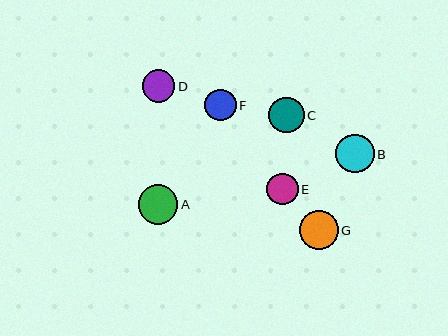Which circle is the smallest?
Circle F is the smallest with a size of approximately 31 pixels.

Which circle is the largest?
Circle A is the largest with a size of approximately 40 pixels.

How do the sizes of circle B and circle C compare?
Circle B and circle C are approximately the same size.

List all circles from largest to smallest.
From largest to smallest: A, G, B, C, D, E, F.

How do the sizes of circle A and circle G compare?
Circle A and circle G are approximately the same size.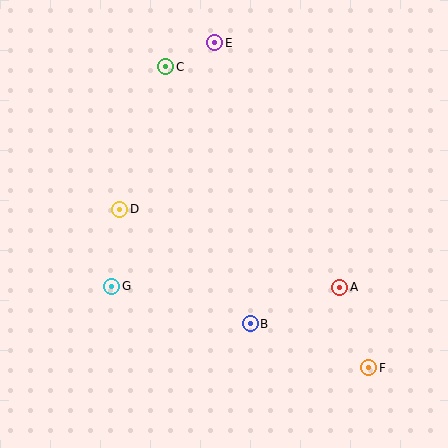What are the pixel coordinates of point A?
Point A is at (340, 287).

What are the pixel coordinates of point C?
Point C is at (166, 67).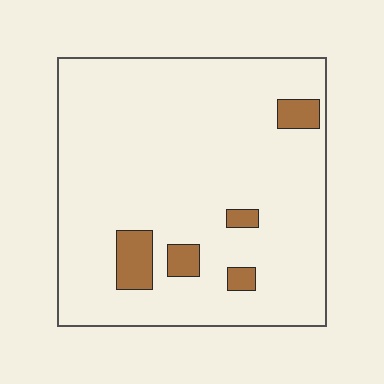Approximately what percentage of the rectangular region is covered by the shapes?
Approximately 10%.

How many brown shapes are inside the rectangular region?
5.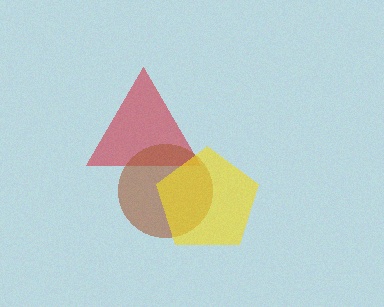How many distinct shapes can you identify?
There are 3 distinct shapes: a red triangle, a brown circle, a yellow pentagon.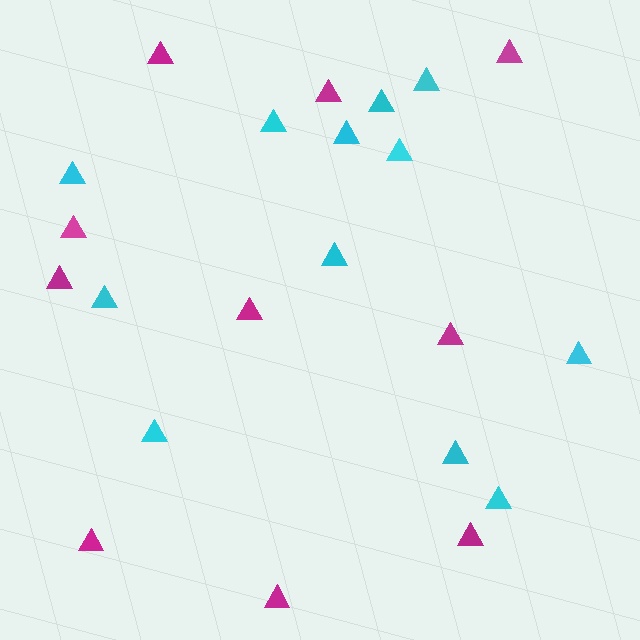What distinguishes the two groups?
There are 2 groups: one group of cyan triangles (12) and one group of magenta triangles (10).